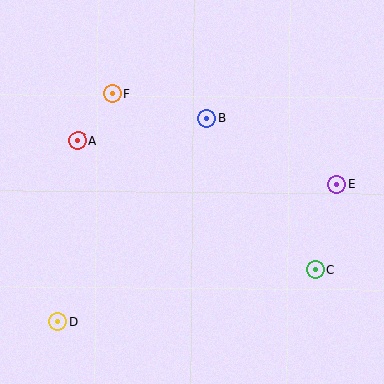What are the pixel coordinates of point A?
Point A is at (77, 141).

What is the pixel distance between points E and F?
The distance between E and F is 242 pixels.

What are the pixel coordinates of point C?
Point C is at (316, 270).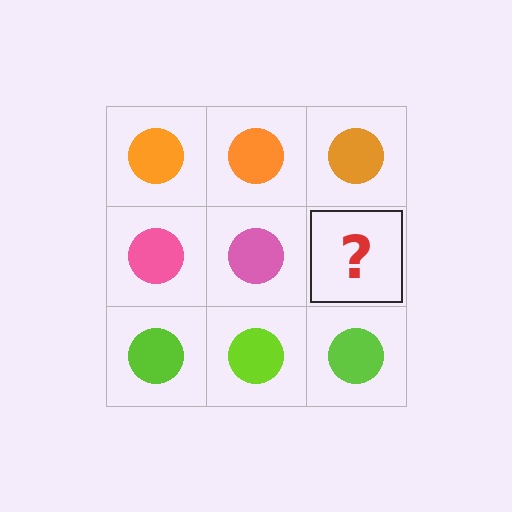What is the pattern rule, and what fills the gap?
The rule is that each row has a consistent color. The gap should be filled with a pink circle.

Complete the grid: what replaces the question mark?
The question mark should be replaced with a pink circle.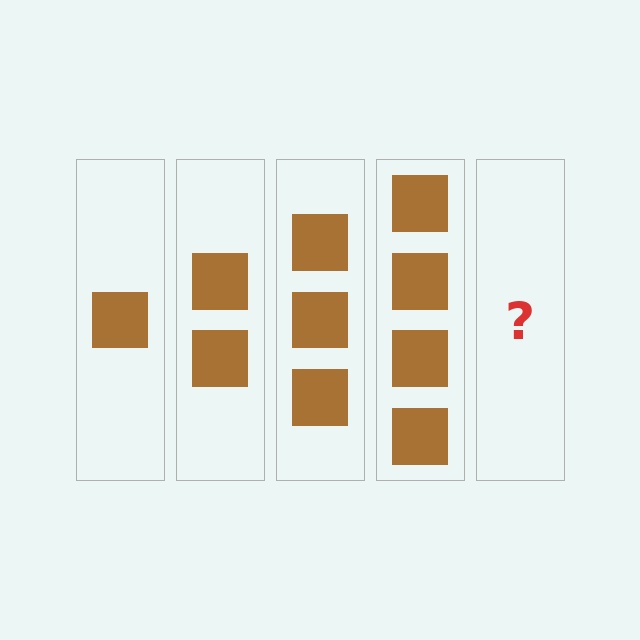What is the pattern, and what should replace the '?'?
The pattern is that each step adds one more square. The '?' should be 5 squares.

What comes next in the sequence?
The next element should be 5 squares.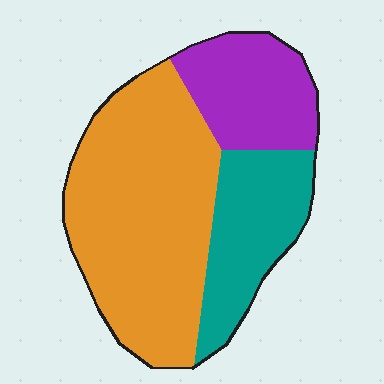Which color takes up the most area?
Orange, at roughly 55%.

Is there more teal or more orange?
Orange.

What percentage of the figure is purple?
Purple takes up less than a quarter of the figure.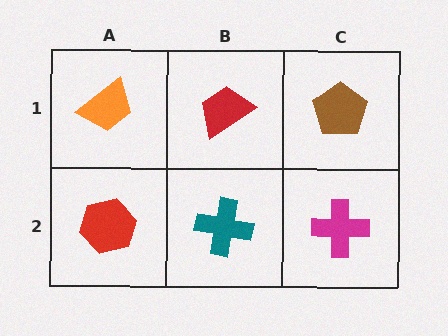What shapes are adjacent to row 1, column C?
A magenta cross (row 2, column C), a red trapezoid (row 1, column B).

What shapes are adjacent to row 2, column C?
A brown pentagon (row 1, column C), a teal cross (row 2, column B).